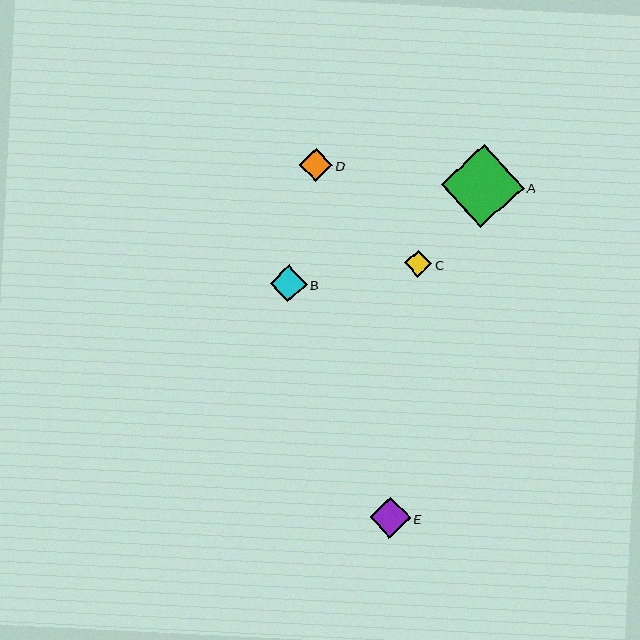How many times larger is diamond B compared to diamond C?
Diamond B is approximately 1.4 times the size of diamond C.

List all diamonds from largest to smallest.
From largest to smallest: A, E, B, D, C.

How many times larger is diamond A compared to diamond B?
Diamond A is approximately 2.3 times the size of diamond B.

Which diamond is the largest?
Diamond A is the largest with a size of approximately 83 pixels.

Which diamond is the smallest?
Diamond C is the smallest with a size of approximately 27 pixels.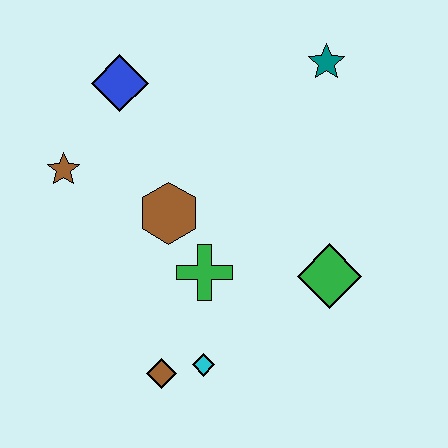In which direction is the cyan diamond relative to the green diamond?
The cyan diamond is to the left of the green diamond.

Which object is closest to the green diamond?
The green cross is closest to the green diamond.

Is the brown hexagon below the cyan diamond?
No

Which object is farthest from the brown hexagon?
The teal star is farthest from the brown hexagon.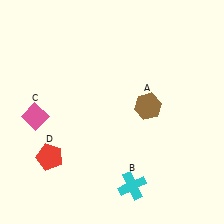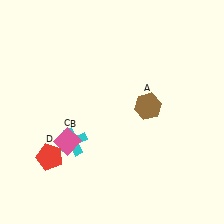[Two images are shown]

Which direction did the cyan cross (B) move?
The cyan cross (B) moved left.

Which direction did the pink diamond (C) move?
The pink diamond (C) moved right.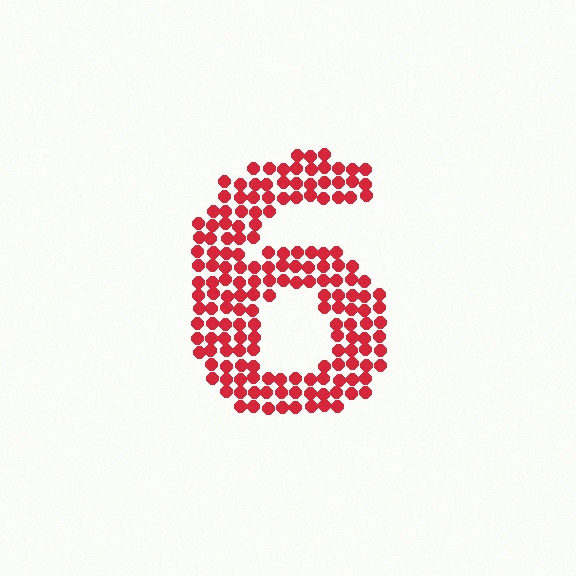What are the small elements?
The small elements are circles.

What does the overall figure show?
The overall figure shows the digit 6.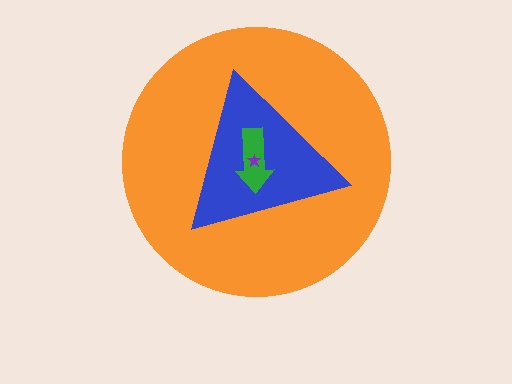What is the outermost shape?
The orange circle.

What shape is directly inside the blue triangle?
The green arrow.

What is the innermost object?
The purple star.